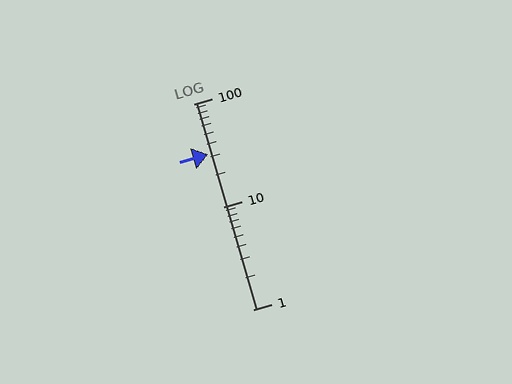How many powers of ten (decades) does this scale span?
The scale spans 2 decades, from 1 to 100.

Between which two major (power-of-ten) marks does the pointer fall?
The pointer is between 10 and 100.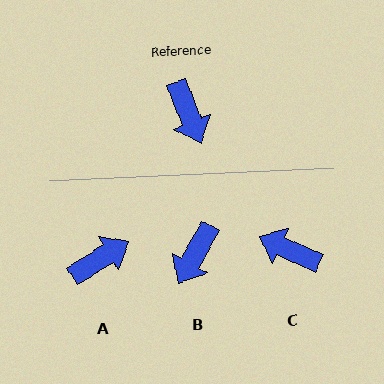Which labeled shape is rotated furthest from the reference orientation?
C, about 136 degrees away.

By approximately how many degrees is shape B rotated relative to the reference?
Approximately 51 degrees clockwise.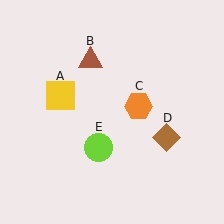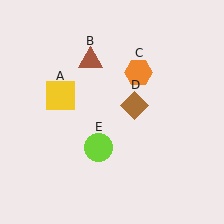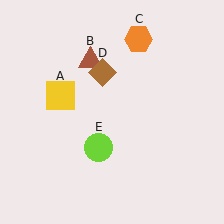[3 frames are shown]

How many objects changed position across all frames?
2 objects changed position: orange hexagon (object C), brown diamond (object D).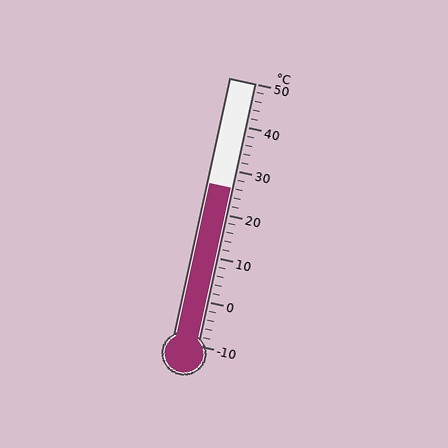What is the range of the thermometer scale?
The thermometer scale ranges from -10°C to 50°C.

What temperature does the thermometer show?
The thermometer shows approximately 26°C.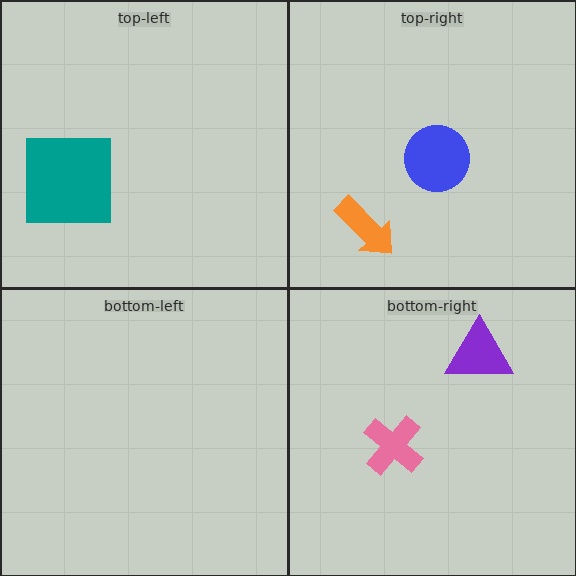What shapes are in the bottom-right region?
The pink cross, the purple triangle.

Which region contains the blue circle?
The top-right region.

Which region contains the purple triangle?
The bottom-right region.